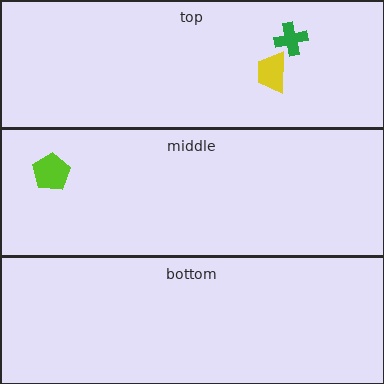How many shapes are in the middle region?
1.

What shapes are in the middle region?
The lime pentagon.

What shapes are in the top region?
The green cross, the yellow trapezoid.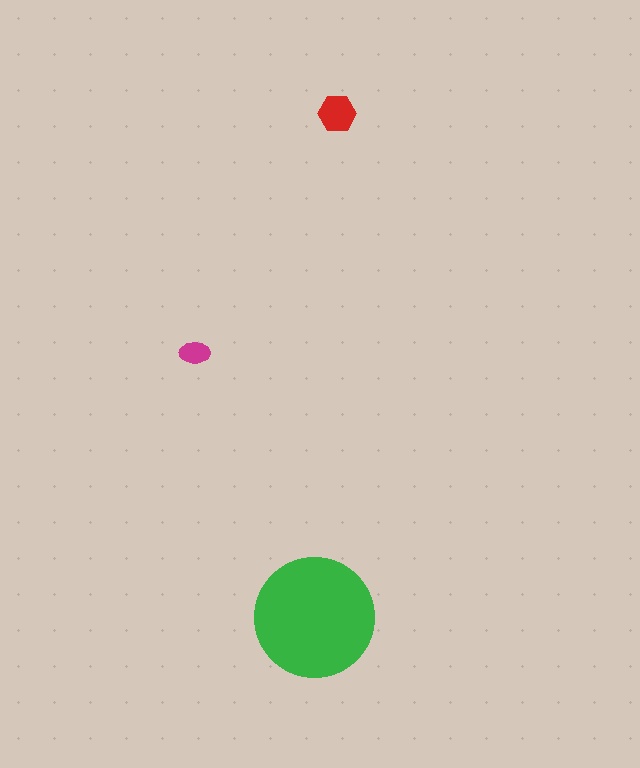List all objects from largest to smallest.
The green circle, the red hexagon, the magenta ellipse.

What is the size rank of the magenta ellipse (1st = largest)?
3rd.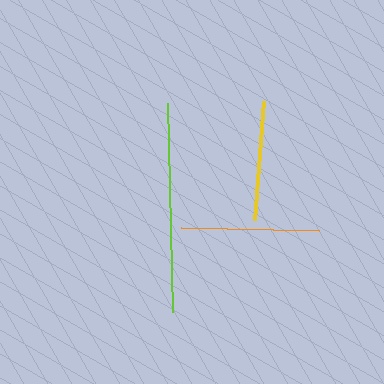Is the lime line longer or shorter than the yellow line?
The lime line is longer than the yellow line.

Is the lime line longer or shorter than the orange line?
The lime line is longer than the orange line.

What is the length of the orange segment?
The orange segment is approximately 137 pixels long.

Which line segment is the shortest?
The yellow line is the shortest at approximately 119 pixels.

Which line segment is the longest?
The lime line is the longest at approximately 210 pixels.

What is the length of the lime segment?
The lime segment is approximately 210 pixels long.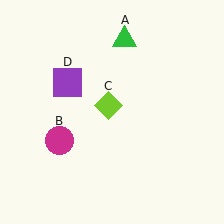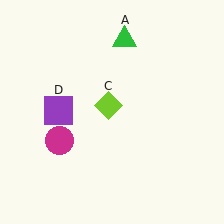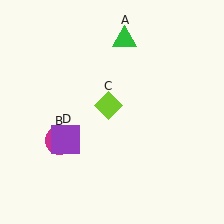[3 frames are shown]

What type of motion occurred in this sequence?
The purple square (object D) rotated counterclockwise around the center of the scene.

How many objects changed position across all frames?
1 object changed position: purple square (object D).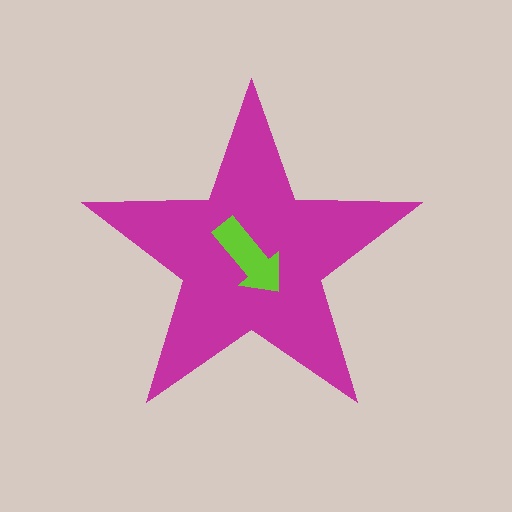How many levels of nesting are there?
2.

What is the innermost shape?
The lime arrow.